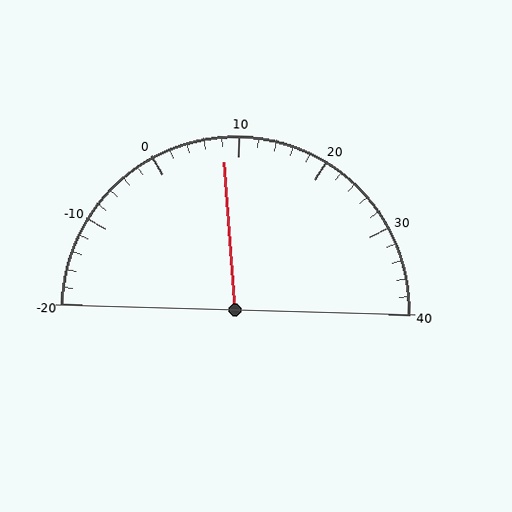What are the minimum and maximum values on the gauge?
The gauge ranges from -20 to 40.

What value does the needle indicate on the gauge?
The needle indicates approximately 8.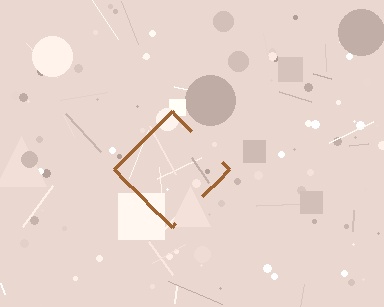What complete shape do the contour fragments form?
The contour fragments form a diamond.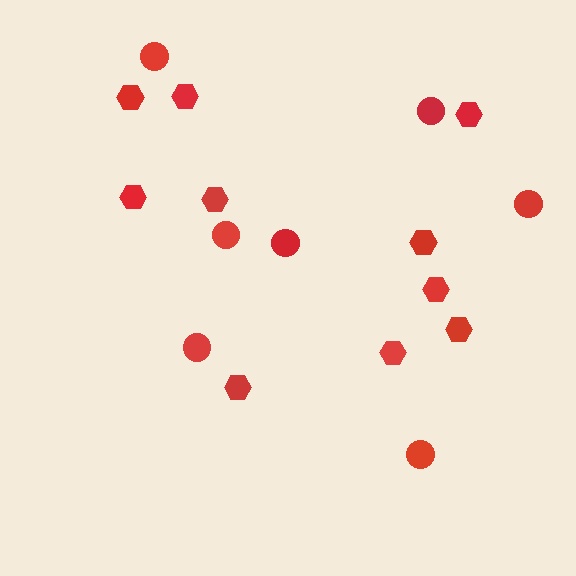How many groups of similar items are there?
There are 2 groups: one group of circles (7) and one group of hexagons (10).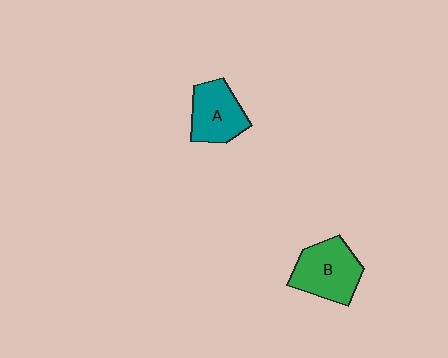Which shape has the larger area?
Shape B (green).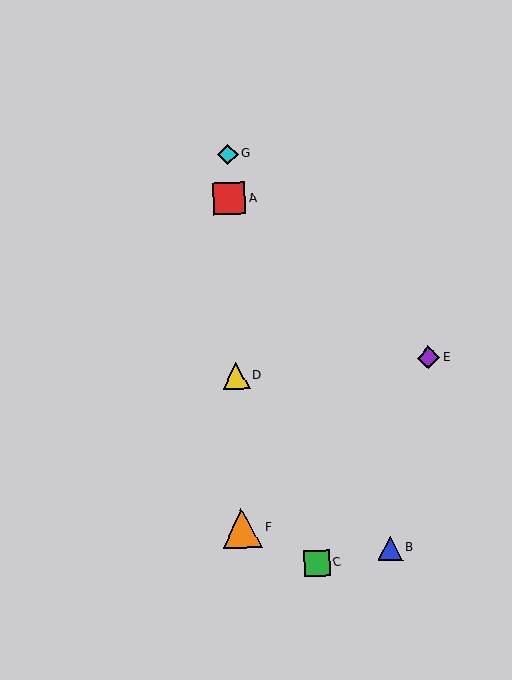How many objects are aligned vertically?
4 objects (A, D, F, G) are aligned vertically.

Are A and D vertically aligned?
Yes, both are at x≈229.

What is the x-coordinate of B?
Object B is at x≈390.